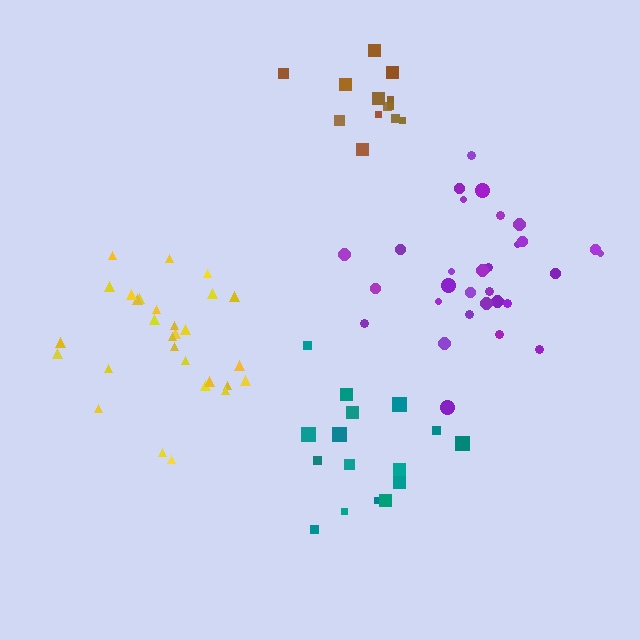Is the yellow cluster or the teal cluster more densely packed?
Yellow.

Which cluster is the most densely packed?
Purple.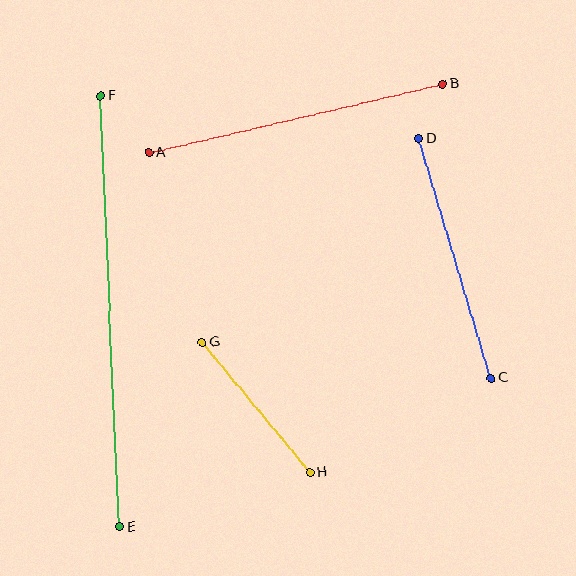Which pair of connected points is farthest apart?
Points E and F are farthest apart.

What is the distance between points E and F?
The distance is approximately 431 pixels.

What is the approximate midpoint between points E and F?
The midpoint is at approximately (110, 311) pixels.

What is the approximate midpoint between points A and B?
The midpoint is at approximately (296, 118) pixels.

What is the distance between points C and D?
The distance is approximately 250 pixels.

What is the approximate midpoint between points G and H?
The midpoint is at approximately (256, 407) pixels.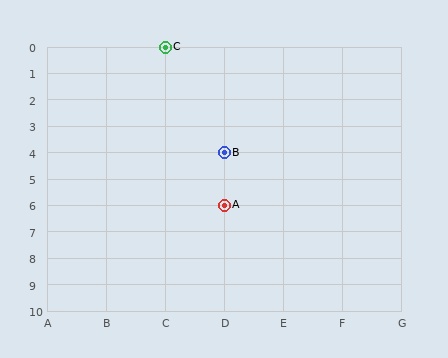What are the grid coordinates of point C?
Point C is at grid coordinates (C, 0).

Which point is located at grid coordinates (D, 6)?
Point A is at (D, 6).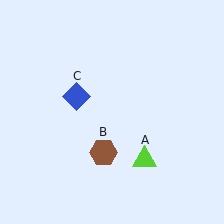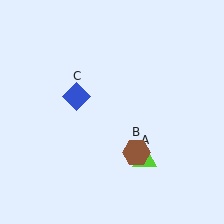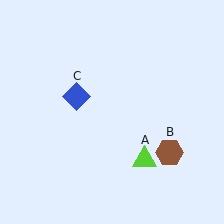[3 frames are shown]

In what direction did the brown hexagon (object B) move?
The brown hexagon (object B) moved right.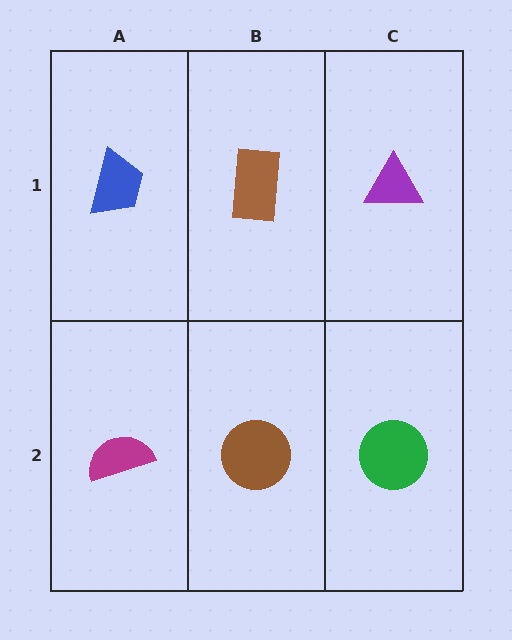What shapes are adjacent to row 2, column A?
A blue trapezoid (row 1, column A), a brown circle (row 2, column B).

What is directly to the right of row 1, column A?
A brown rectangle.